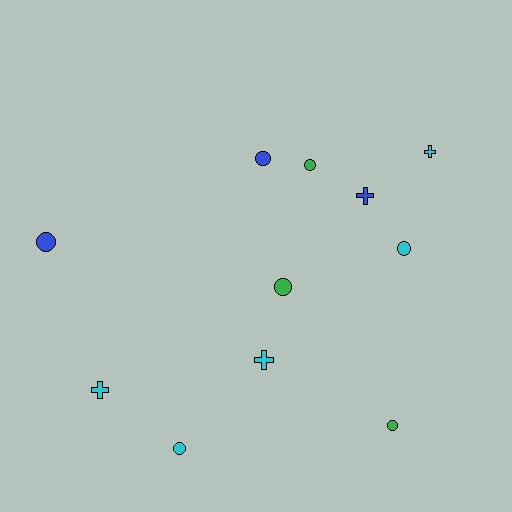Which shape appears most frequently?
Circle, with 7 objects.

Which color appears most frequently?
Cyan, with 5 objects.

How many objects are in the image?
There are 11 objects.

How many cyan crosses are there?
There are 3 cyan crosses.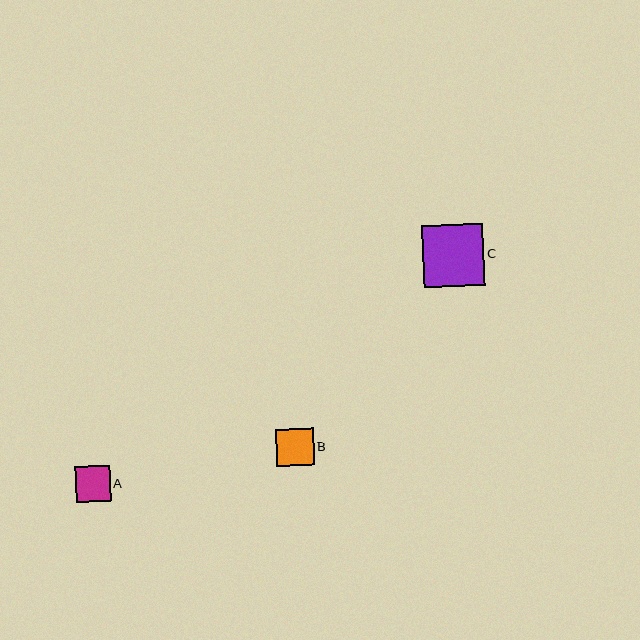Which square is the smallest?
Square A is the smallest with a size of approximately 35 pixels.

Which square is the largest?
Square C is the largest with a size of approximately 62 pixels.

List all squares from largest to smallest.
From largest to smallest: C, B, A.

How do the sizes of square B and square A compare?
Square B and square A are approximately the same size.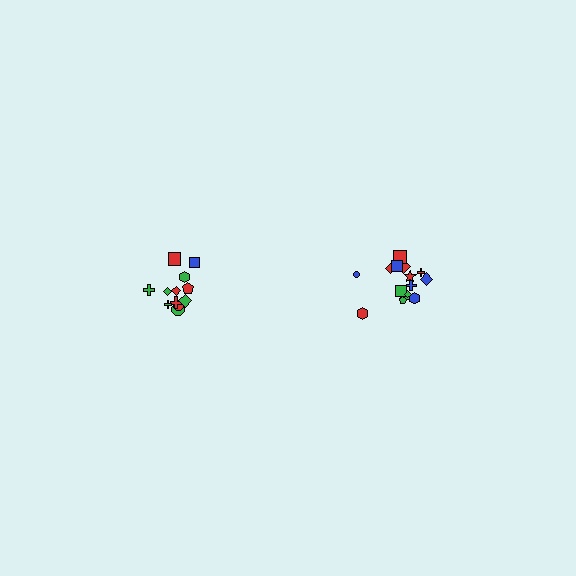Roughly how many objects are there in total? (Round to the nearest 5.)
Roughly 25 objects in total.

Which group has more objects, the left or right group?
The right group.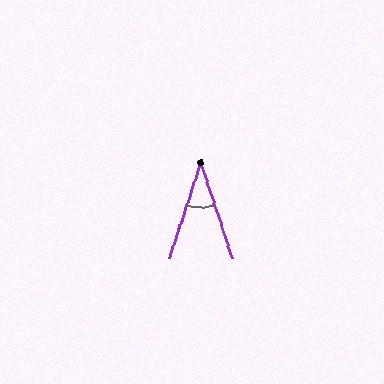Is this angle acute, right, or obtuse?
It is acute.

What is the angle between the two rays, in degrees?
Approximately 37 degrees.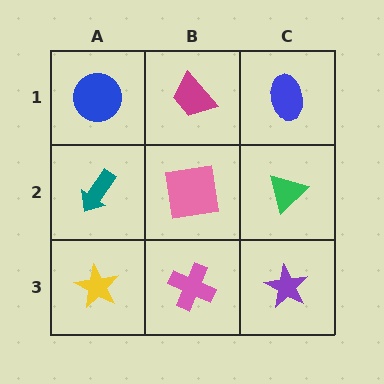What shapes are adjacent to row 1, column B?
A pink square (row 2, column B), a blue circle (row 1, column A), a blue ellipse (row 1, column C).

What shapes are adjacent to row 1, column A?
A teal arrow (row 2, column A), a magenta trapezoid (row 1, column B).